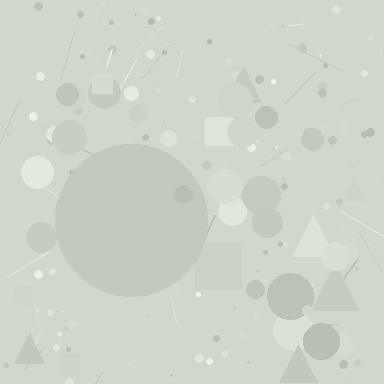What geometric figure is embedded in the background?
A circle is embedded in the background.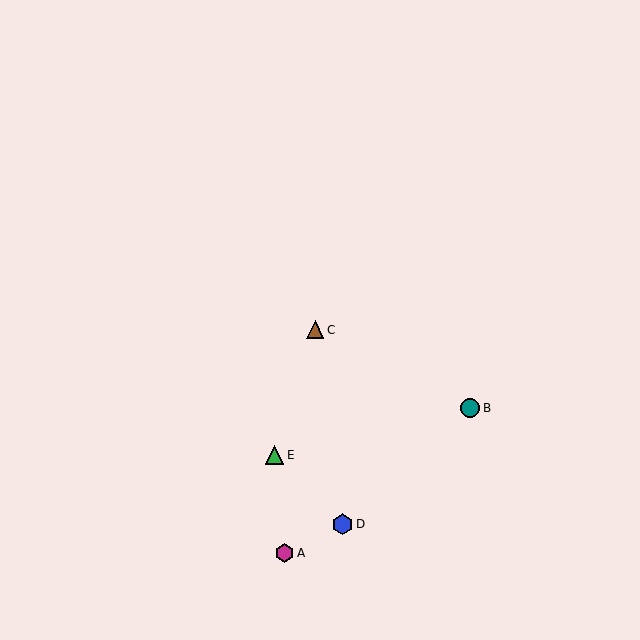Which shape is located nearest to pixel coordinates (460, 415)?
The teal circle (labeled B) at (470, 408) is nearest to that location.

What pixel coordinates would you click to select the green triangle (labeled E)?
Click at (275, 455) to select the green triangle E.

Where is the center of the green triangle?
The center of the green triangle is at (275, 455).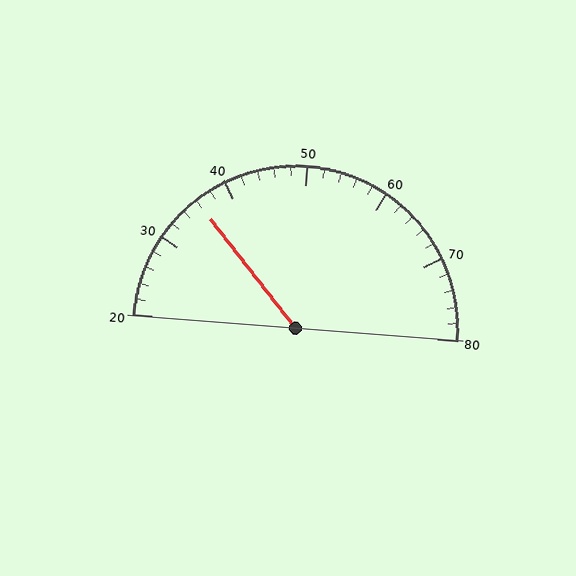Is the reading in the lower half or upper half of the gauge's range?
The reading is in the lower half of the range (20 to 80).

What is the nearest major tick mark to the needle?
The nearest major tick mark is 40.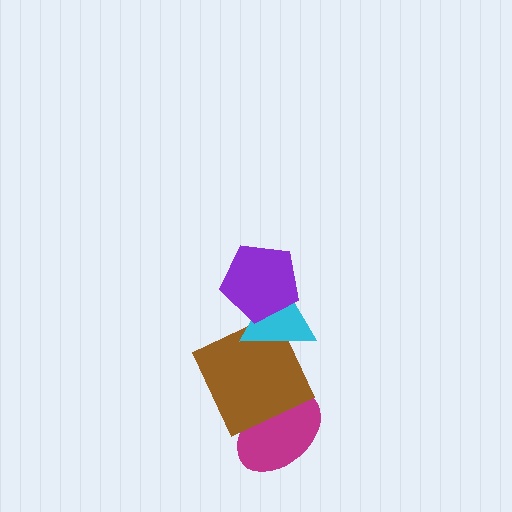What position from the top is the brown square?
The brown square is 3rd from the top.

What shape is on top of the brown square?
The cyan triangle is on top of the brown square.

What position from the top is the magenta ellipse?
The magenta ellipse is 4th from the top.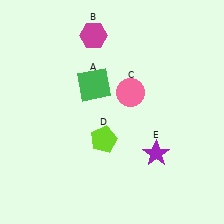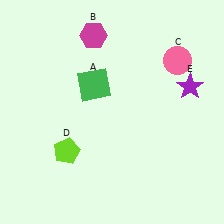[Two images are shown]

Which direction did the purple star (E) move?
The purple star (E) moved up.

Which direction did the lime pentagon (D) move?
The lime pentagon (D) moved left.